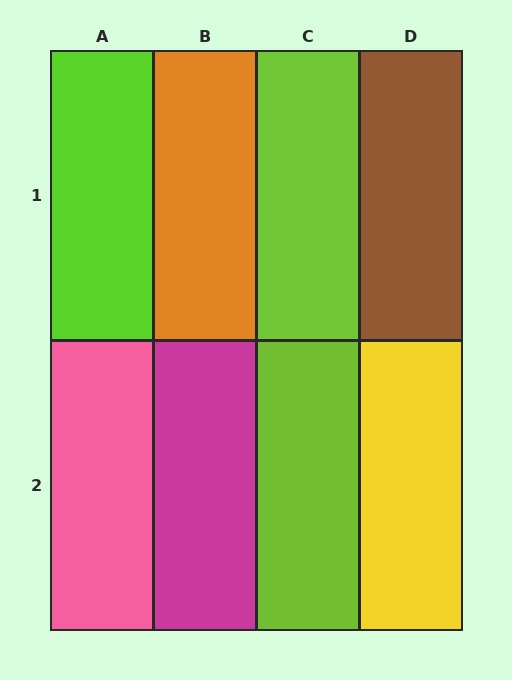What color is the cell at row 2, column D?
Yellow.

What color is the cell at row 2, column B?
Magenta.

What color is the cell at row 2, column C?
Lime.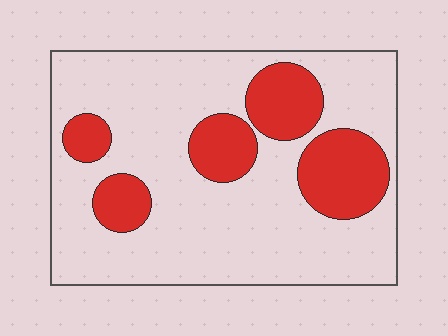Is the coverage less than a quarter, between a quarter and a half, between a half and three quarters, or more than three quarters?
Less than a quarter.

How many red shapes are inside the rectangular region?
5.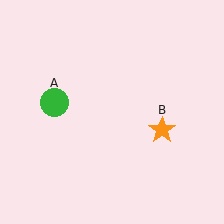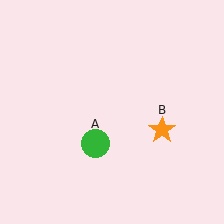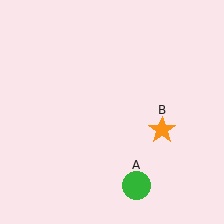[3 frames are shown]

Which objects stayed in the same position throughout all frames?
Orange star (object B) remained stationary.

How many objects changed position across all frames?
1 object changed position: green circle (object A).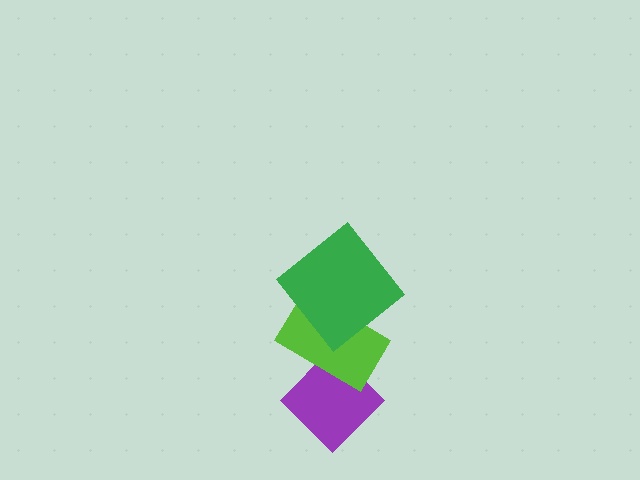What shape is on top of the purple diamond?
The lime rectangle is on top of the purple diamond.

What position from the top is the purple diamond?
The purple diamond is 3rd from the top.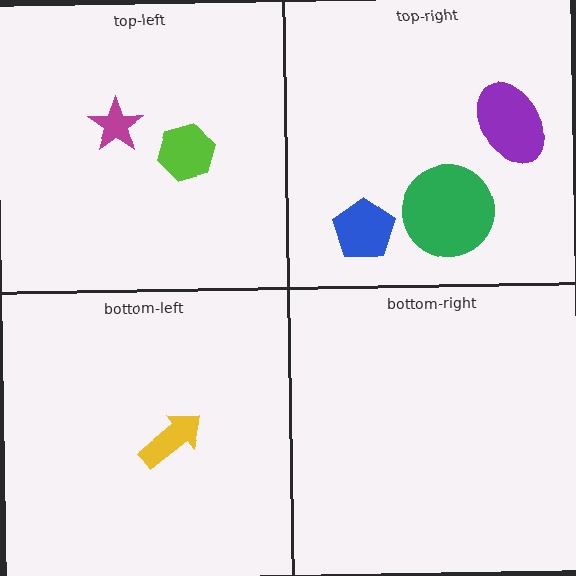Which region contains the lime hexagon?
The top-left region.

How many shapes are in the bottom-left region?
1.